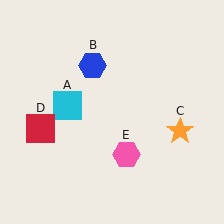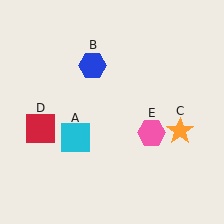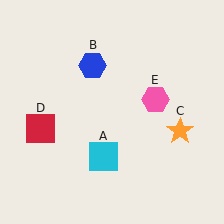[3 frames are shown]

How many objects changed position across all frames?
2 objects changed position: cyan square (object A), pink hexagon (object E).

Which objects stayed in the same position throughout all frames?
Blue hexagon (object B) and orange star (object C) and red square (object D) remained stationary.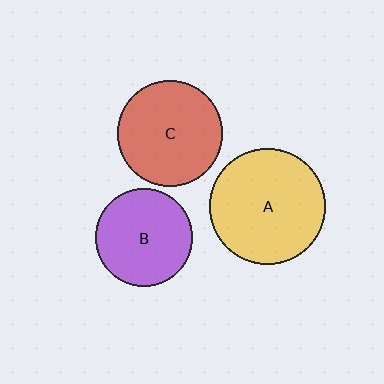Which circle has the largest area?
Circle A (yellow).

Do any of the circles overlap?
No, none of the circles overlap.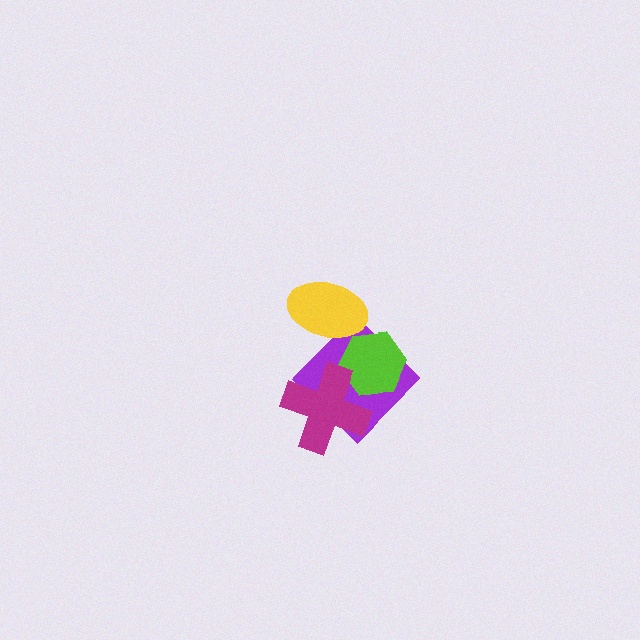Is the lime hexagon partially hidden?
Yes, it is partially covered by another shape.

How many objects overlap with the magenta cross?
2 objects overlap with the magenta cross.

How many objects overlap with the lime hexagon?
2 objects overlap with the lime hexagon.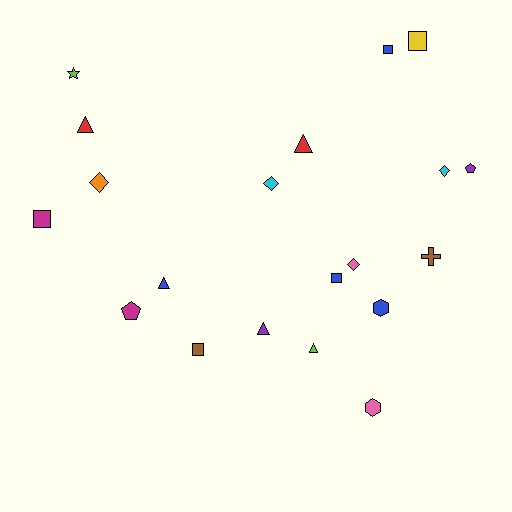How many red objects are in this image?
There are 2 red objects.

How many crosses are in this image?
There is 1 cross.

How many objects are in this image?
There are 20 objects.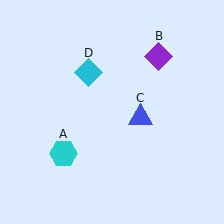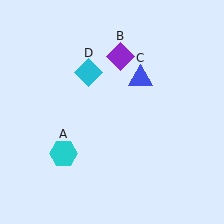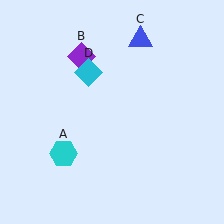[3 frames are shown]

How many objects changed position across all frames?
2 objects changed position: purple diamond (object B), blue triangle (object C).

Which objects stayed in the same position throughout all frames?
Cyan hexagon (object A) and cyan diamond (object D) remained stationary.